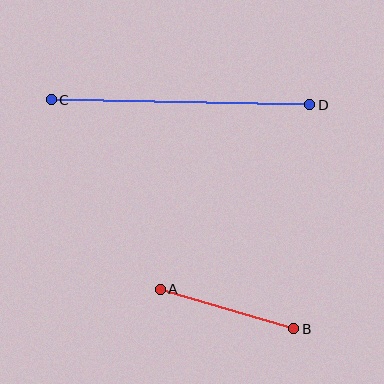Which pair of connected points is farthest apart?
Points C and D are farthest apart.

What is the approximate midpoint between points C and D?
The midpoint is at approximately (181, 102) pixels.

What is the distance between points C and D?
The distance is approximately 259 pixels.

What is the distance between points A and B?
The distance is approximately 139 pixels.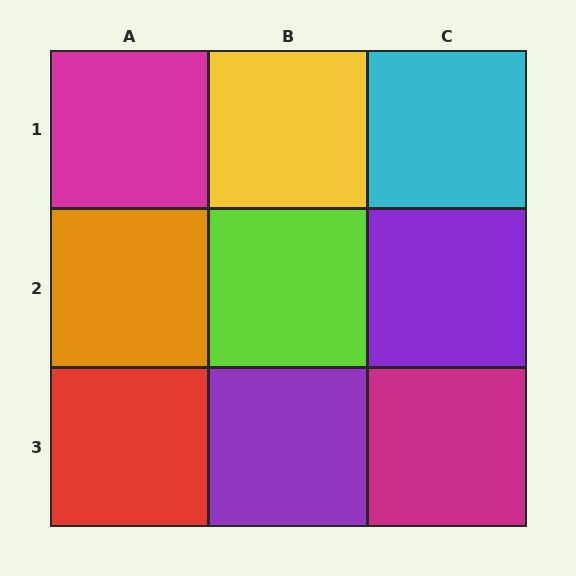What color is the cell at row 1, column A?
Magenta.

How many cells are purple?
2 cells are purple.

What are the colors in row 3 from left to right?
Red, purple, magenta.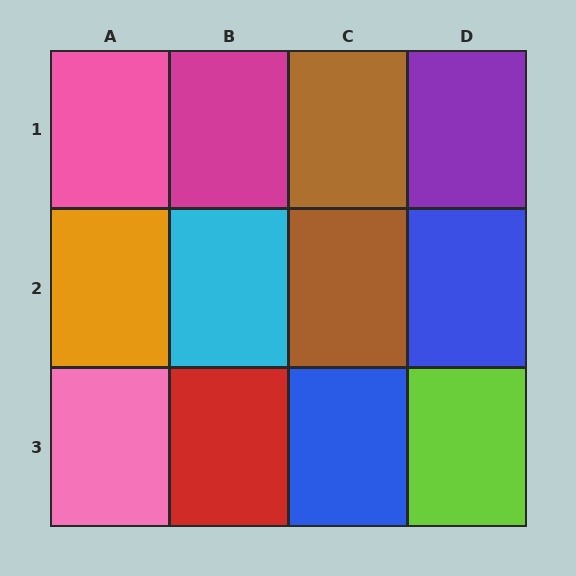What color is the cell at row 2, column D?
Blue.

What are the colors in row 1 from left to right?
Pink, magenta, brown, purple.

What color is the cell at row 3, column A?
Pink.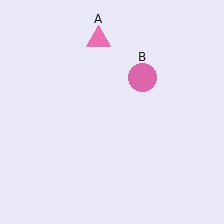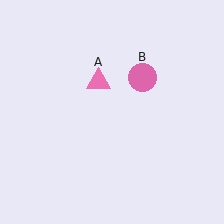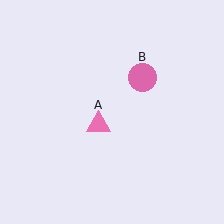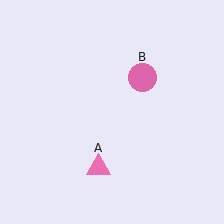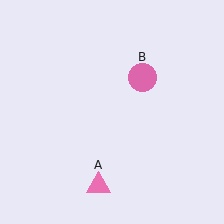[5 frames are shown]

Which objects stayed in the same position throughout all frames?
Pink circle (object B) remained stationary.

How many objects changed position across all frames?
1 object changed position: pink triangle (object A).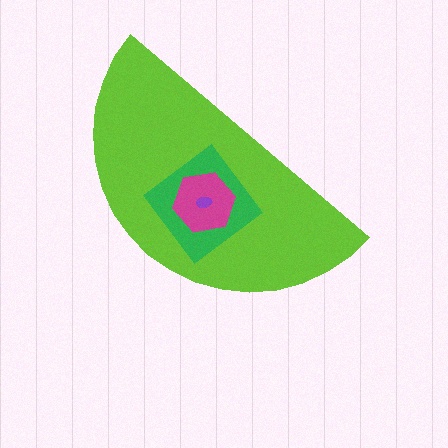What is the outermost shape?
The lime semicircle.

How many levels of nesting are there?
4.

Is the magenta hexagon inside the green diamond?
Yes.